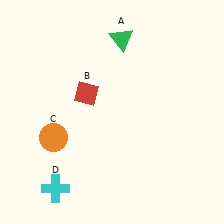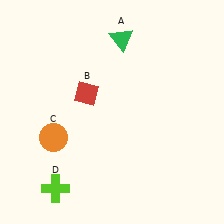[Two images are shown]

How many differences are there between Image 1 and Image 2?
There is 1 difference between the two images.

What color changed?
The cross (D) changed from cyan in Image 1 to lime in Image 2.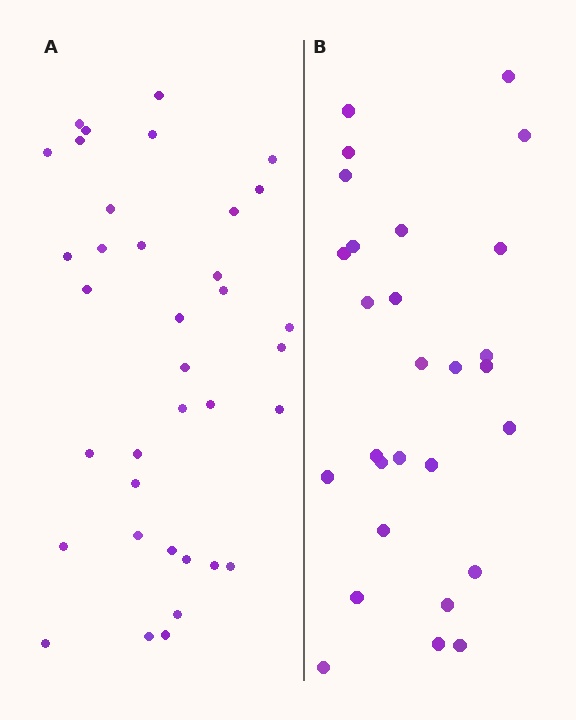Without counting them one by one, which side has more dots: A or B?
Region A (the left region) has more dots.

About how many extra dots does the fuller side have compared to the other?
Region A has roughly 8 or so more dots than region B.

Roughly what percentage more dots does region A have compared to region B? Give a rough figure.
About 30% more.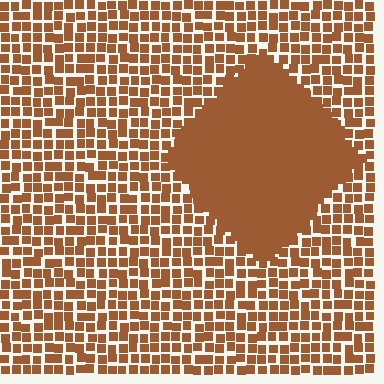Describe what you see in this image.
The image contains small brown elements arranged at two different densities. A diamond-shaped region is visible where the elements are more densely packed than the surrounding area.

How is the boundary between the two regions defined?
The boundary is defined by a change in element density (approximately 2.3x ratio). All elements are the same color, size, and shape.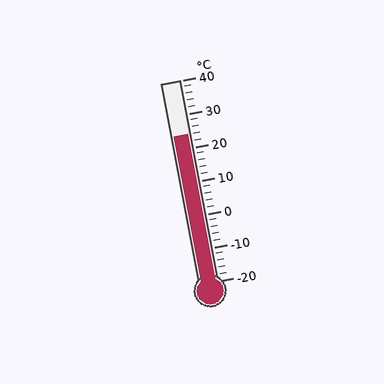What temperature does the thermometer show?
The thermometer shows approximately 24°C.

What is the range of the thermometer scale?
The thermometer scale ranges from -20°C to 40°C.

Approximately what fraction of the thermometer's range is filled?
The thermometer is filled to approximately 75% of its range.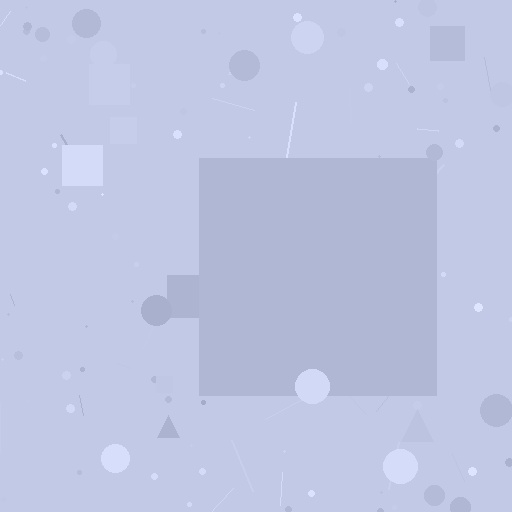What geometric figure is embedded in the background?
A square is embedded in the background.